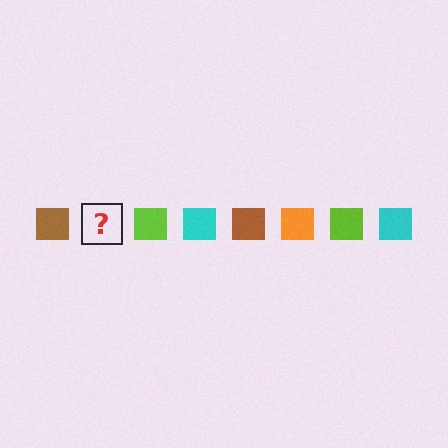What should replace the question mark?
The question mark should be replaced with an orange square.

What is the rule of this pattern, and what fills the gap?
The rule is that the pattern cycles through brown, orange, lime, cyan squares. The gap should be filled with an orange square.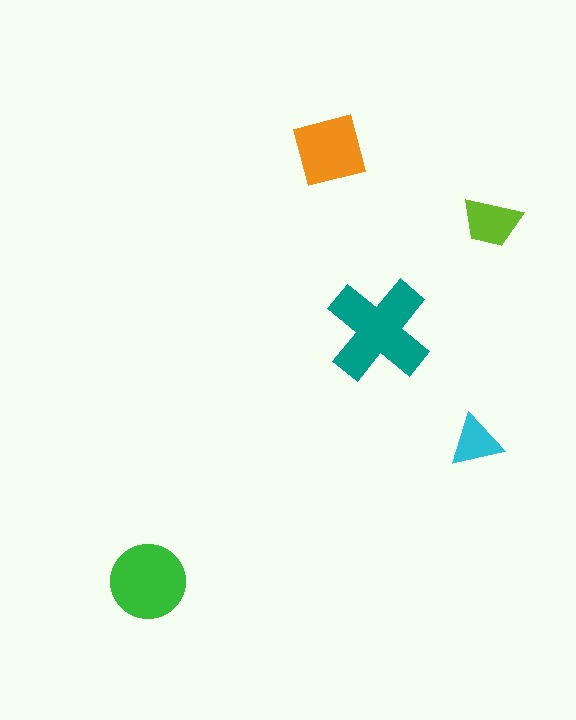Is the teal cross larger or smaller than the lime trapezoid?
Larger.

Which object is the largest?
The teal cross.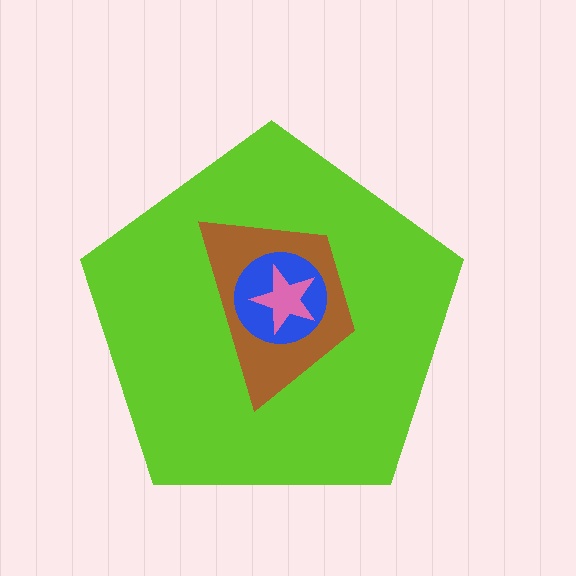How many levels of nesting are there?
4.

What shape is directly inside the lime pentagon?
The brown trapezoid.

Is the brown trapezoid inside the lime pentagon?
Yes.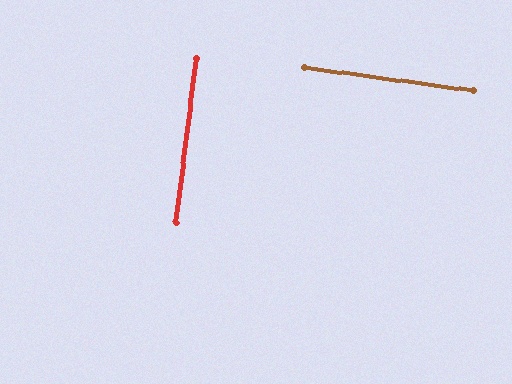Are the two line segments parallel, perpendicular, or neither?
Perpendicular — they meet at approximately 89°.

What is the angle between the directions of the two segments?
Approximately 89 degrees.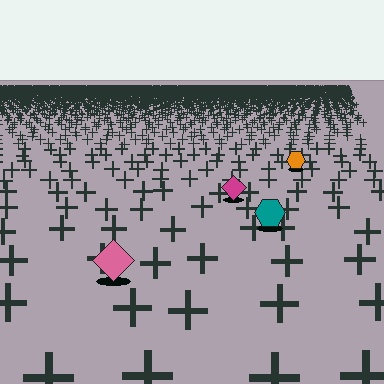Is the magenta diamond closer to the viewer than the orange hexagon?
Yes. The magenta diamond is closer — you can tell from the texture gradient: the ground texture is coarser near it.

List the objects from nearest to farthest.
From nearest to farthest: the pink diamond, the teal hexagon, the magenta diamond, the orange hexagon.